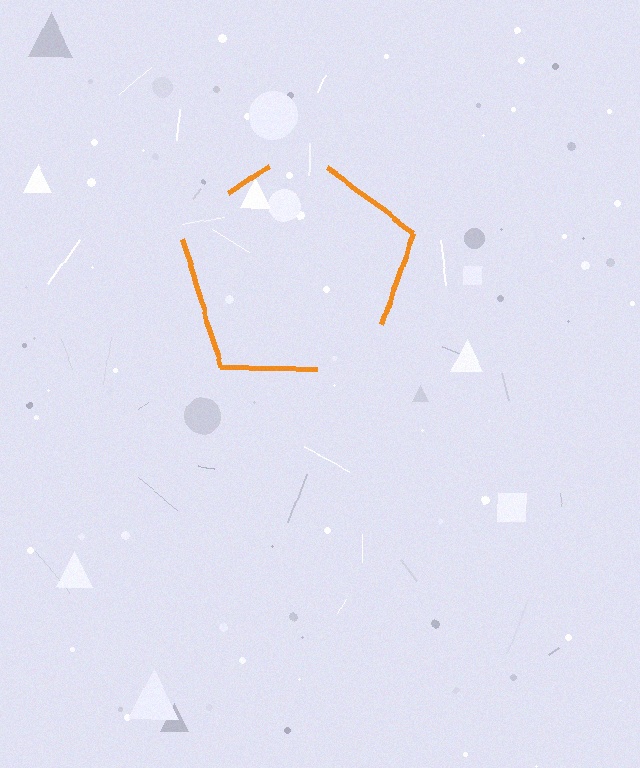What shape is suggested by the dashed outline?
The dashed outline suggests a pentagon.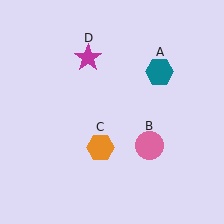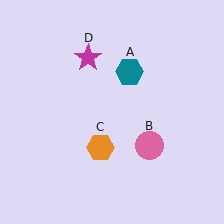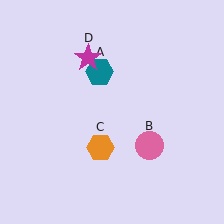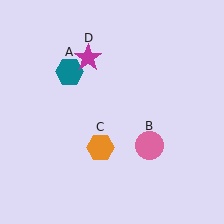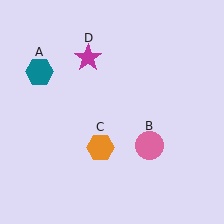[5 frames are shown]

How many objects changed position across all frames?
1 object changed position: teal hexagon (object A).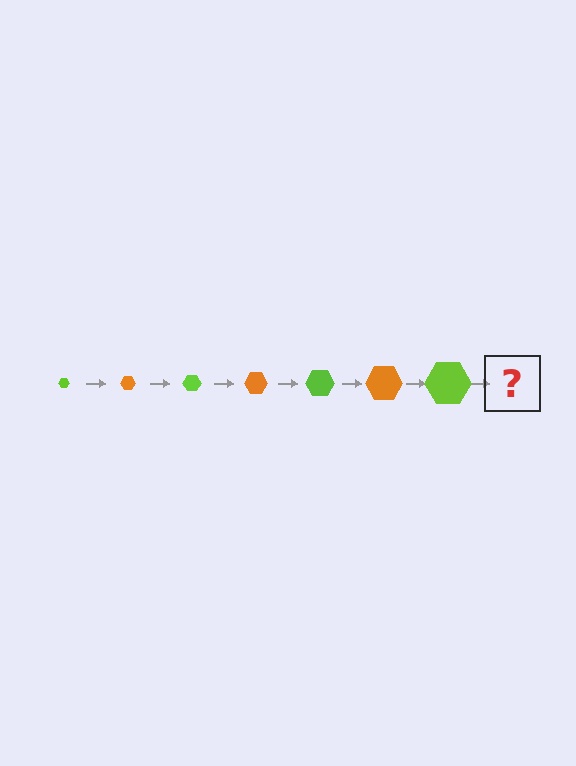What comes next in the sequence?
The next element should be an orange hexagon, larger than the previous one.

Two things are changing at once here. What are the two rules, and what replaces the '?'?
The two rules are that the hexagon grows larger each step and the color cycles through lime and orange. The '?' should be an orange hexagon, larger than the previous one.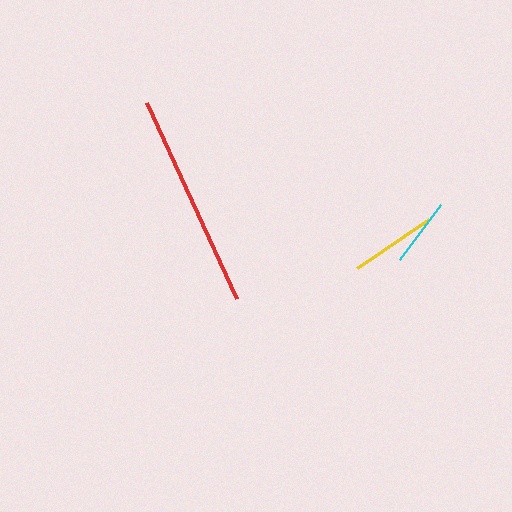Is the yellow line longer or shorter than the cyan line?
The yellow line is longer than the cyan line.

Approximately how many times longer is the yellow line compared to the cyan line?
The yellow line is approximately 1.3 times the length of the cyan line.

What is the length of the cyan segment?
The cyan segment is approximately 68 pixels long.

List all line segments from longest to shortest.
From longest to shortest: red, yellow, cyan.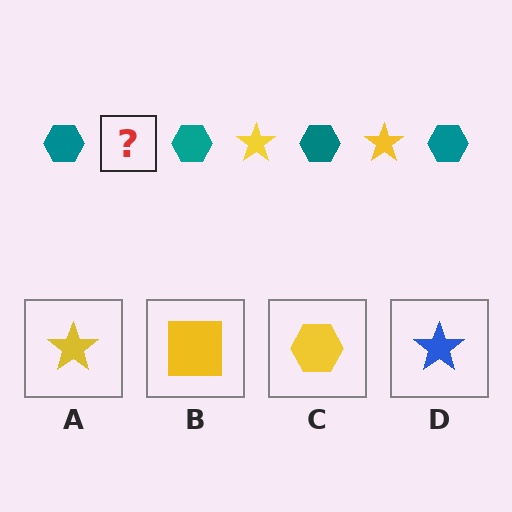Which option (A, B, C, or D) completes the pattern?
A.